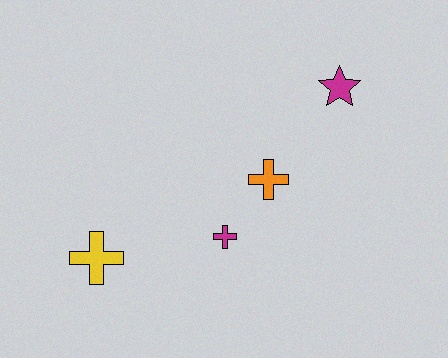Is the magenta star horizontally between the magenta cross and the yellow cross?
No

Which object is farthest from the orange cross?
The yellow cross is farthest from the orange cross.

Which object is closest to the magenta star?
The orange cross is closest to the magenta star.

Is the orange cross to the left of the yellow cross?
No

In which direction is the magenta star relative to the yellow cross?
The magenta star is to the right of the yellow cross.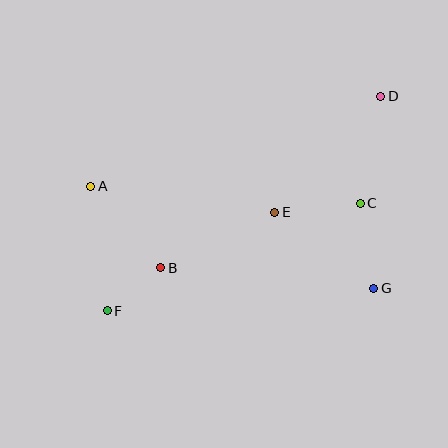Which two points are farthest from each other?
Points D and F are farthest from each other.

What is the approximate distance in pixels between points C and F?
The distance between C and F is approximately 275 pixels.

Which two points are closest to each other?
Points B and F are closest to each other.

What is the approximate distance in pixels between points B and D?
The distance between B and D is approximately 279 pixels.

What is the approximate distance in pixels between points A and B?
The distance between A and B is approximately 108 pixels.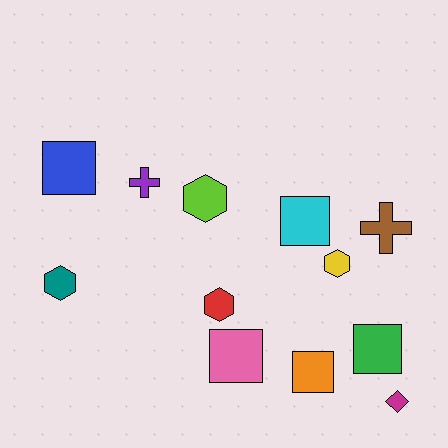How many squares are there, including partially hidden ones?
There are 5 squares.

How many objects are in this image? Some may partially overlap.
There are 12 objects.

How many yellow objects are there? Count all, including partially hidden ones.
There is 1 yellow object.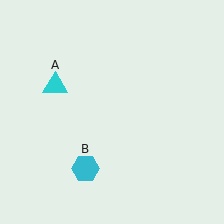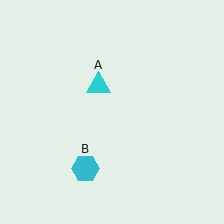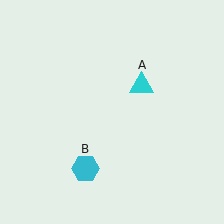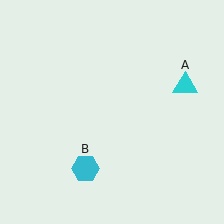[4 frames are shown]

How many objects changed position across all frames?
1 object changed position: cyan triangle (object A).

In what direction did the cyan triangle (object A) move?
The cyan triangle (object A) moved right.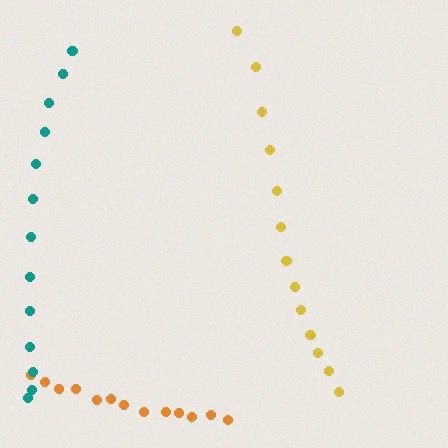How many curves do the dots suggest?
There are 3 distinct paths.